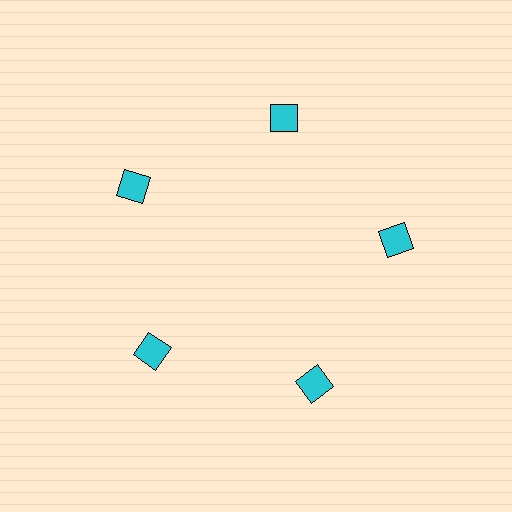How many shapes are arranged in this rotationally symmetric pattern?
There are 5 shapes, arranged in 5 groups of 1.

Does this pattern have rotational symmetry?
Yes, this pattern has 5-fold rotational symmetry. It looks the same after rotating 72 degrees around the center.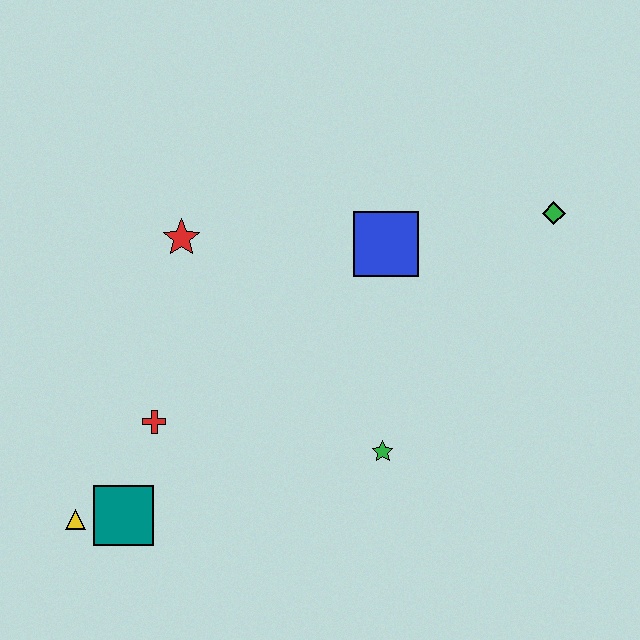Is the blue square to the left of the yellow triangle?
No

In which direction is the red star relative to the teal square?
The red star is above the teal square.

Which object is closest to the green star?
The blue square is closest to the green star.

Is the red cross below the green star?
No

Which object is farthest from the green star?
The yellow triangle is farthest from the green star.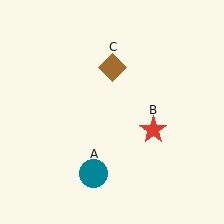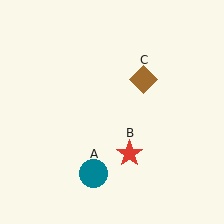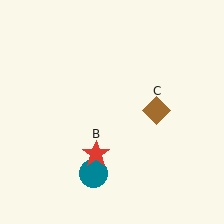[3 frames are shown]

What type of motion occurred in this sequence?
The red star (object B), brown diamond (object C) rotated clockwise around the center of the scene.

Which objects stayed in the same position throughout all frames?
Teal circle (object A) remained stationary.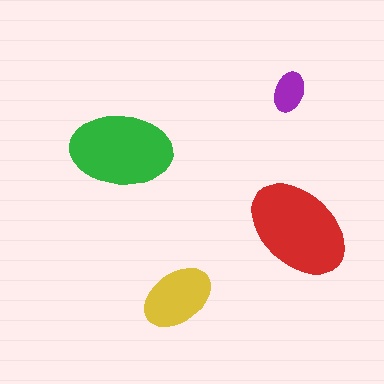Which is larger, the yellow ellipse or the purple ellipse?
The yellow one.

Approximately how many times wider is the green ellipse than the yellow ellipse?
About 1.5 times wider.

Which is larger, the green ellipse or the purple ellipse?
The green one.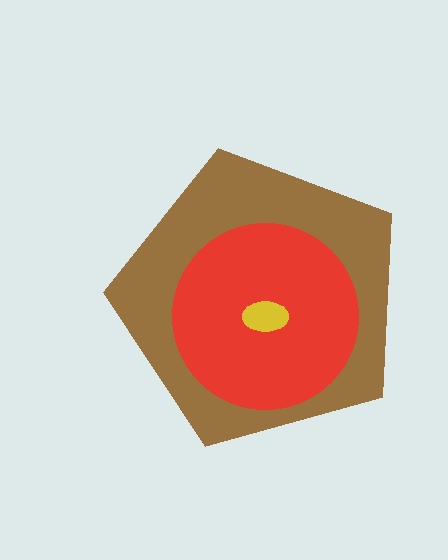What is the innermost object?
The yellow ellipse.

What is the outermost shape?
The brown pentagon.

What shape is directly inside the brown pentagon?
The red circle.